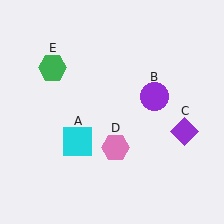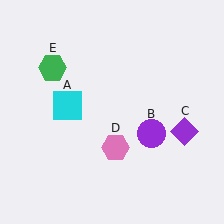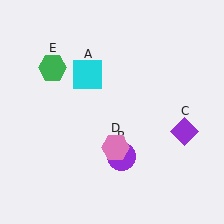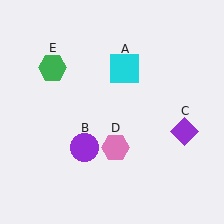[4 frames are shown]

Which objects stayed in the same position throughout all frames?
Purple diamond (object C) and pink hexagon (object D) and green hexagon (object E) remained stationary.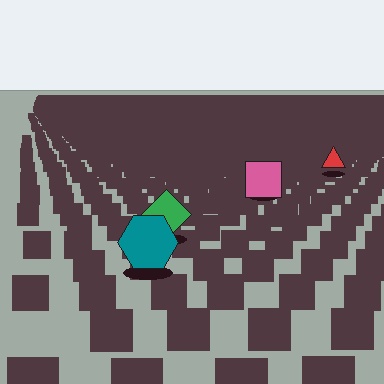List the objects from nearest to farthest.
From nearest to farthest: the teal hexagon, the green diamond, the pink square, the red triangle.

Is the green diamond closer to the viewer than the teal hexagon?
No. The teal hexagon is closer — you can tell from the texture gradient: the ground texture is coarser near it.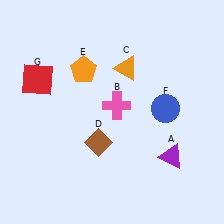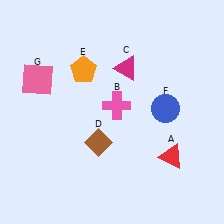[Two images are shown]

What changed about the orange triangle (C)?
In Image 1, C is orange. In Image 2, it changed to magenta.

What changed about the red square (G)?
In Image 1, G is red. In Image 2, it changed to pink.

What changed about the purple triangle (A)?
In Image 1, A is purple. In Image 2, it changed to red.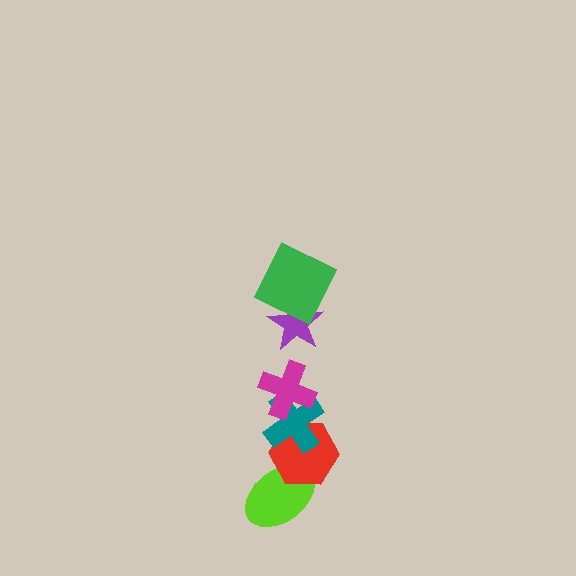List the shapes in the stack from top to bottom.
From top to bottom: the green square, the purple star, the magenta cross, the teal cross, the red hexagon, the lime ellipse.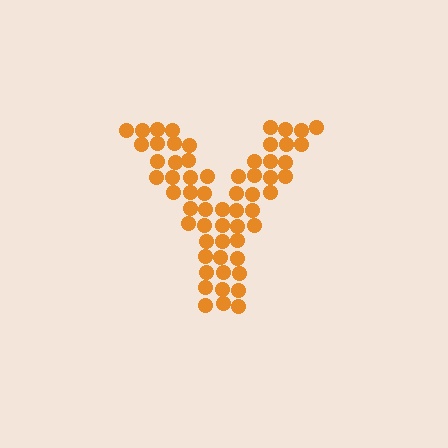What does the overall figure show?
The overall figure shows the letter Y.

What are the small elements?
The small elements are circles.